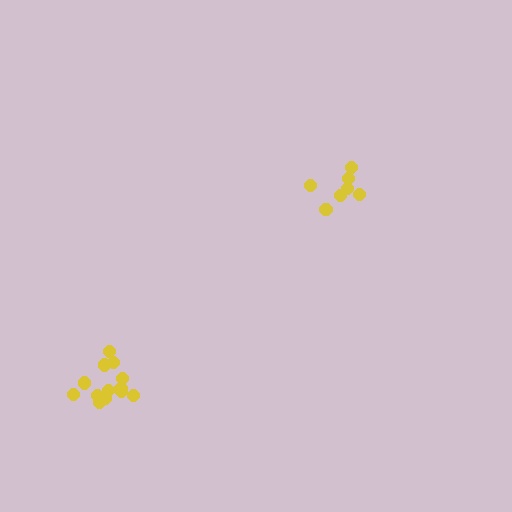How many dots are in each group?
Group 1: 7 dots, Group 2: 13 dots (20 total).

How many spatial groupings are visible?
There are 2 spatial groupings.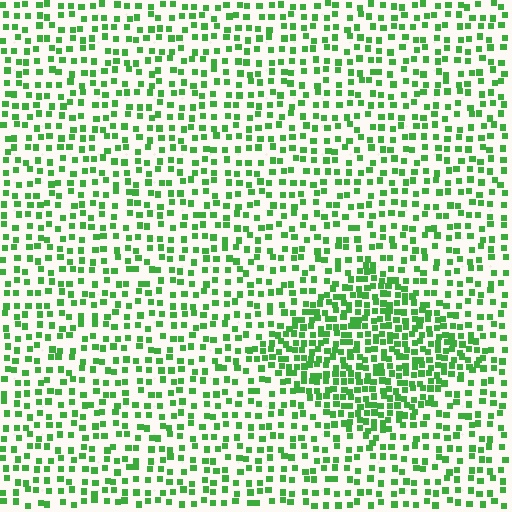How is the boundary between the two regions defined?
The boundary is defined by a change in element density (approximately 2.0x ratio). All elements are the same color, size, and shape.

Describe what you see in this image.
The image contains small green elements arranged at two different densities. A diamond-shaped region is visible where the elements are more densely packed than the surrounding area.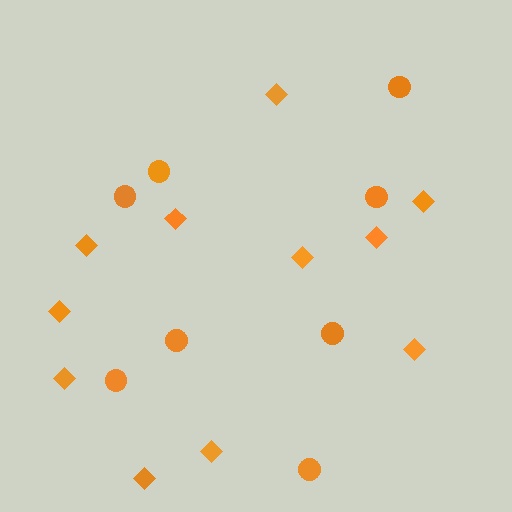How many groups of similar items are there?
There are 2 groups: one group of circles (8) and one group of diamonds (11).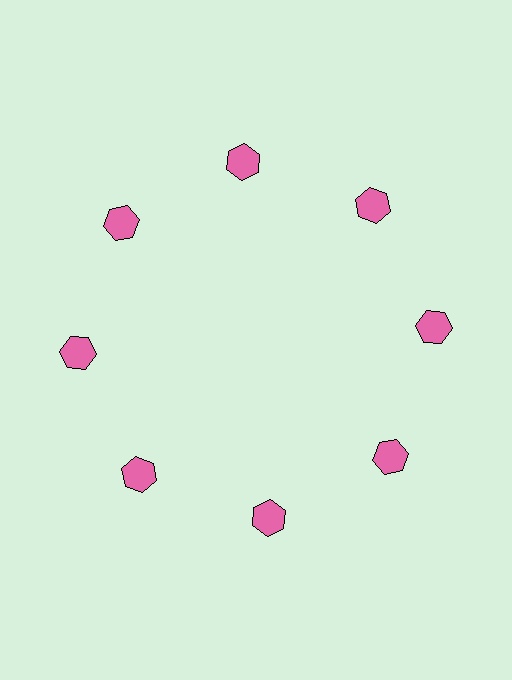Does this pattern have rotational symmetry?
Yes, this pattern has 8-fold rotational symmetry. It looks the same after rotating 45 degrees around the center.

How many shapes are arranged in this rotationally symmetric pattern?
There are 8 shapes, arranged in 8 groups of 1.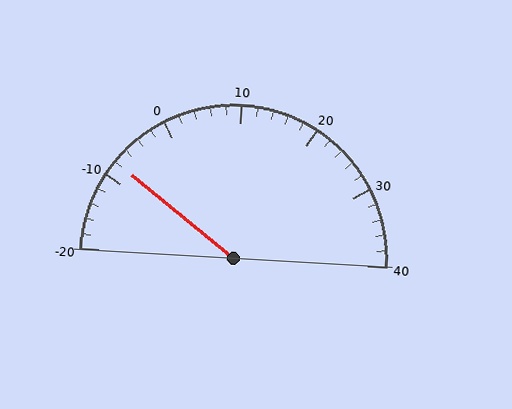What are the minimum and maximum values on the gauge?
The gauge ranges from -20 to 40.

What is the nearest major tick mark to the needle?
The nearest major tick mark is -10.